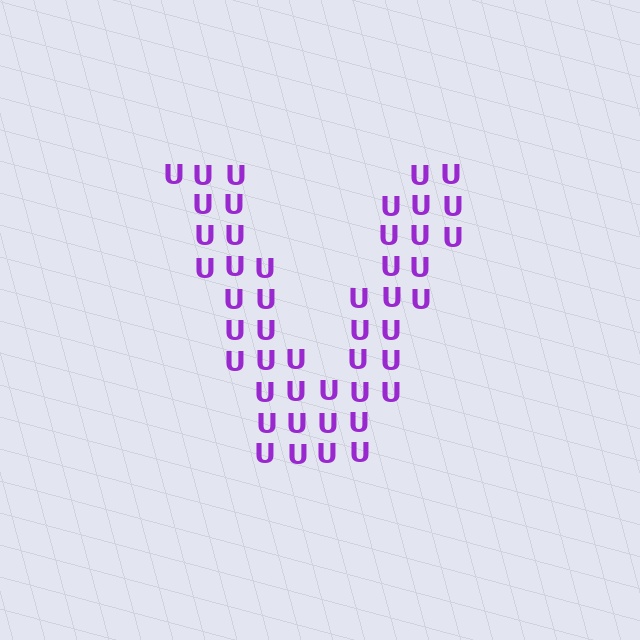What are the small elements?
The small elements are letter U's.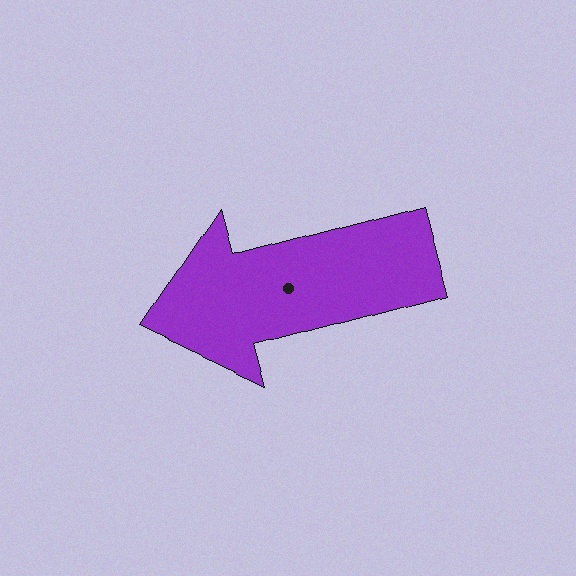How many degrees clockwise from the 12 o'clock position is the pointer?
Approximately 255 degrees.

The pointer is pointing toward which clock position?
Roughly 8 o'clock.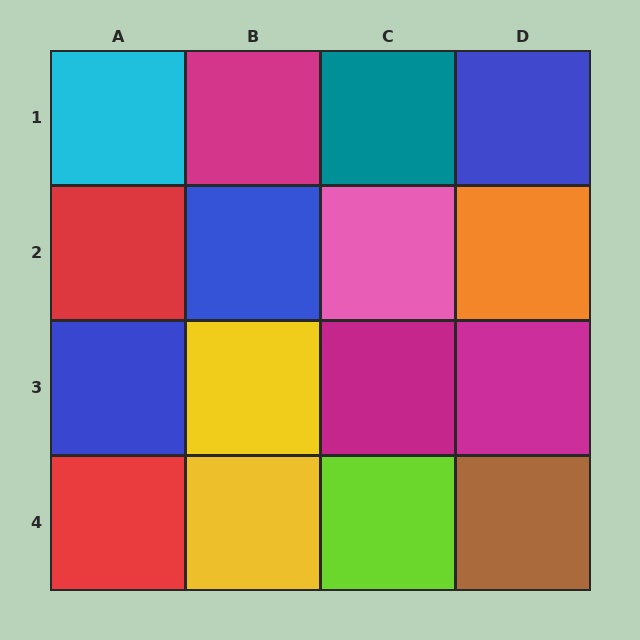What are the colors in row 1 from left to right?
Cyan, magenta, teal, blue.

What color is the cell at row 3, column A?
Blue.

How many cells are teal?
1 cell is teal.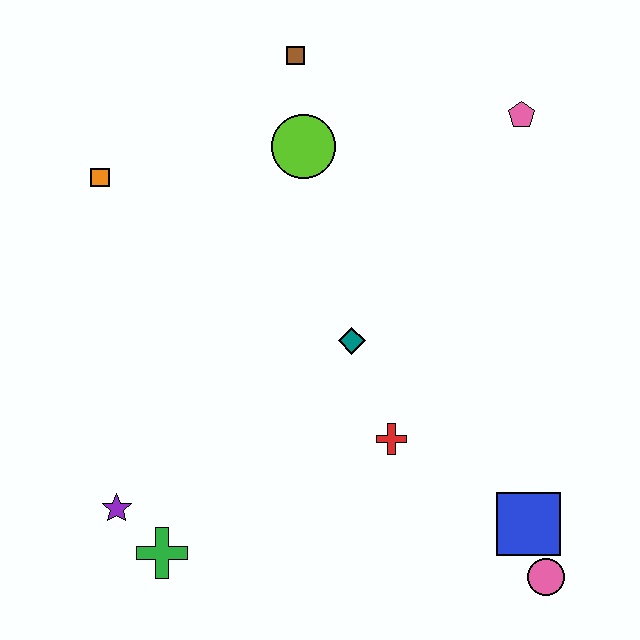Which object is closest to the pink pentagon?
The lime circle is closest to the pink pentagon.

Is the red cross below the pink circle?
No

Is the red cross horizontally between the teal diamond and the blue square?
Yes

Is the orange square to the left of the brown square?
Yes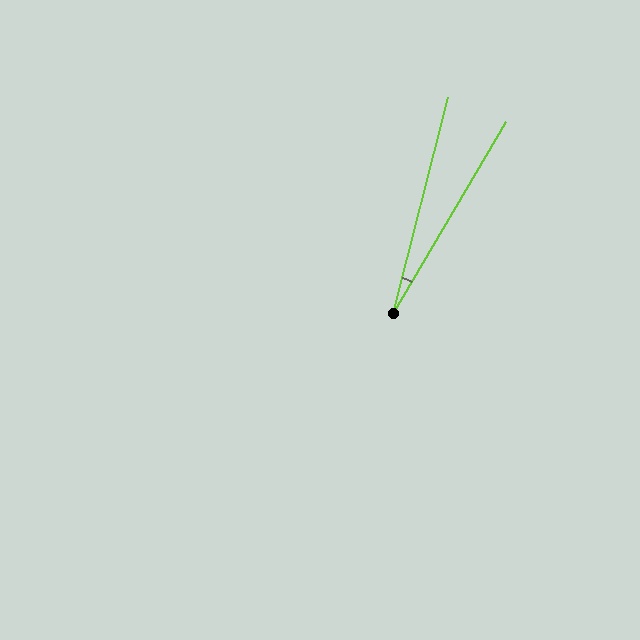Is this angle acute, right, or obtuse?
It is acute.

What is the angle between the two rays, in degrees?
Approximately 16 degrees.